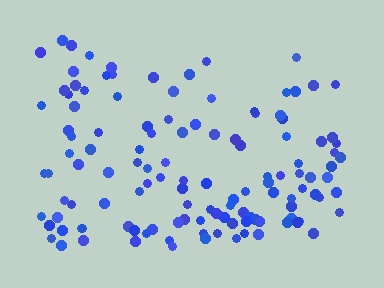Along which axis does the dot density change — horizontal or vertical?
Vertical.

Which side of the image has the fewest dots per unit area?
The top.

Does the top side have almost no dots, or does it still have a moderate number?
Still a moderate number, just noticeably fewer than the bottom.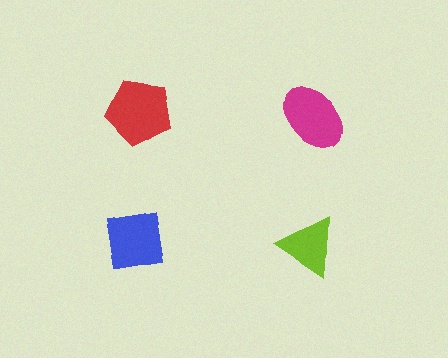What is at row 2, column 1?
A blue square.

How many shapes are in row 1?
2 shapes.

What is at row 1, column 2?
A magenta ellipse.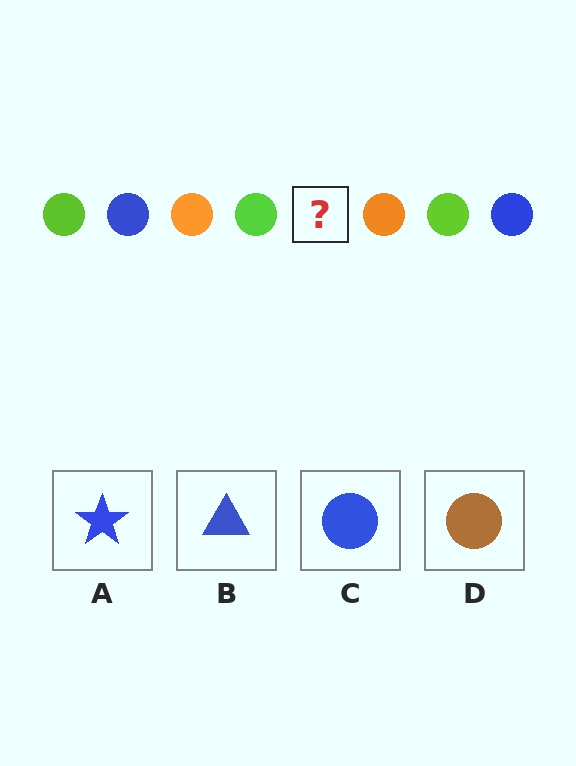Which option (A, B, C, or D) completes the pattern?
C.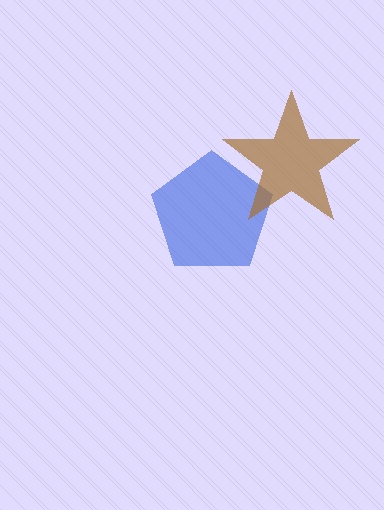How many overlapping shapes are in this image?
There are 2 overlapping shapes in the image.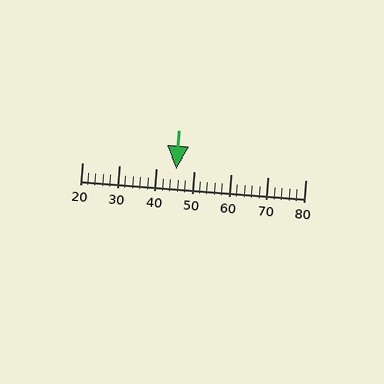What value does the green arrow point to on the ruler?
The green arrow points to approximately 45.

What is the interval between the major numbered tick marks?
The major tick marks are spaced 10 units apart.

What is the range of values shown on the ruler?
The ruler shows values from 20 to 80.